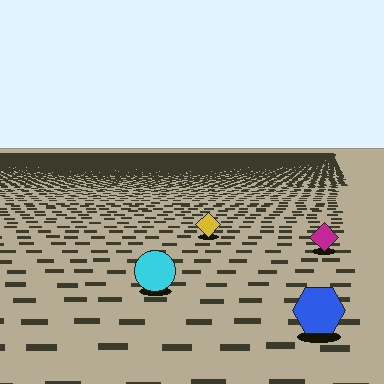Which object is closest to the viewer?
The blue hexagon is closest. The texture marks near it are larger and more spread out.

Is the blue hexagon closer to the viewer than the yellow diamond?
Yes. The blue hexagon is closer — you can tell from the texture gradient: the ground texture is coarser near it.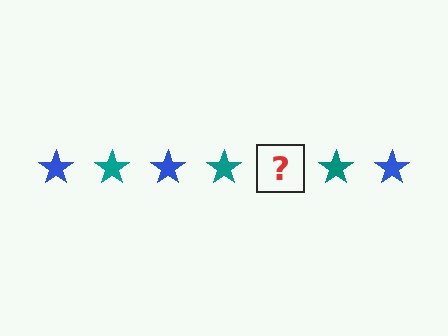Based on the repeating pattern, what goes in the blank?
The blank should be a blue star.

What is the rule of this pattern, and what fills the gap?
The rule is that the pattern cycles through blue, teal stars. The gap should be filled with a blue star.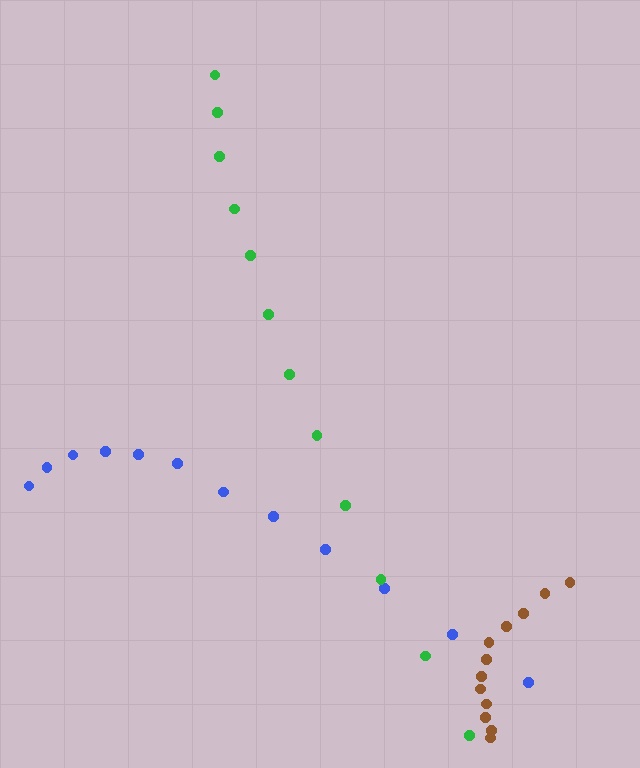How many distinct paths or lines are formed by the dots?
There are 3 distinct paths.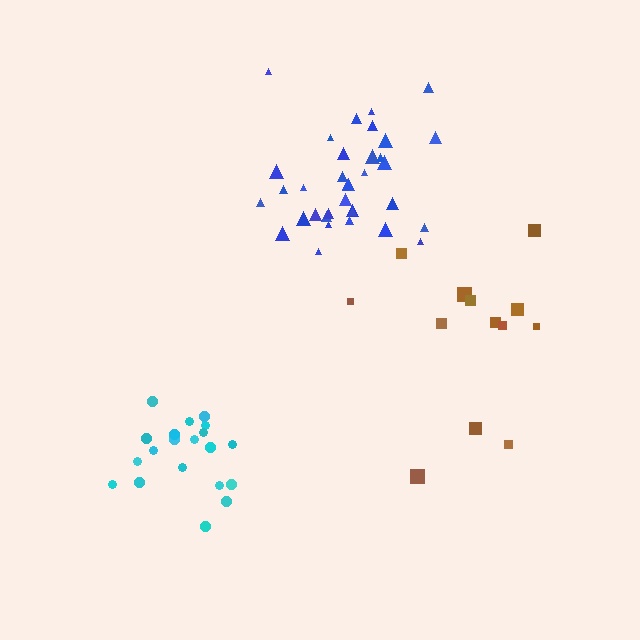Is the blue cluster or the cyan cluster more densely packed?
Blue.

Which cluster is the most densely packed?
Blue.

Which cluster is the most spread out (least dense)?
Brown.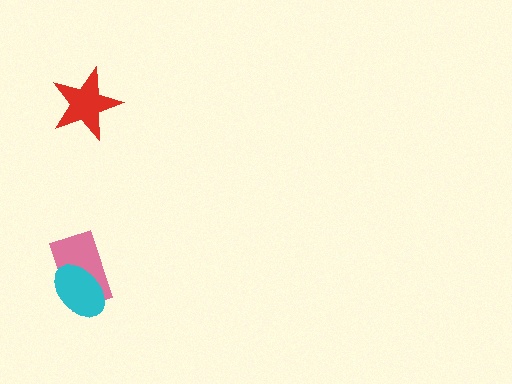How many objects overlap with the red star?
0 objects overlap with the red star.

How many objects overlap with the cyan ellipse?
1 object overlaps with the cyan ellipse.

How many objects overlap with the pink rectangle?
1 object overlaps with the pink rectangle.